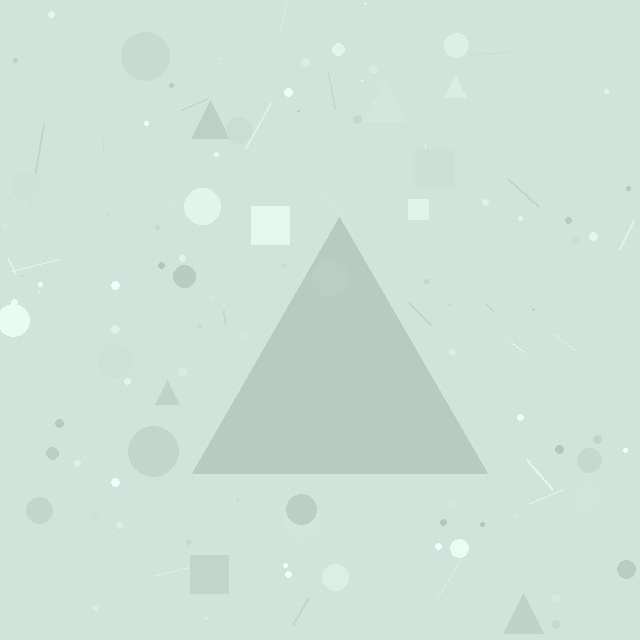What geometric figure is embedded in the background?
A triangle is embedded in the background.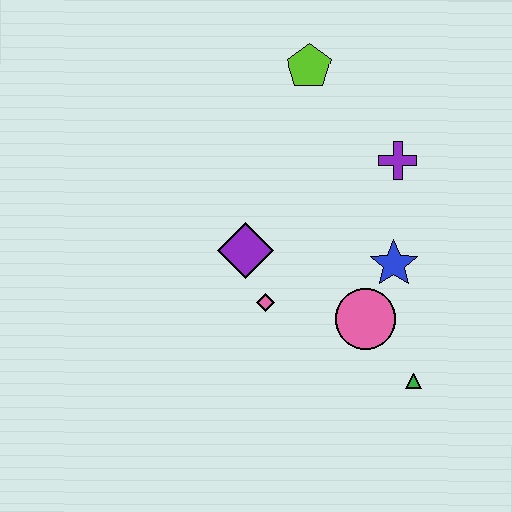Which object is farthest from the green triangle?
The lime pentagon is farthest from the green triangle.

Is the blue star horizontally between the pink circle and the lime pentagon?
No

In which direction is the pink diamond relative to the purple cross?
The pink diamond is below the purple cross.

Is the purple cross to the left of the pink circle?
No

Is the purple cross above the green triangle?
Yes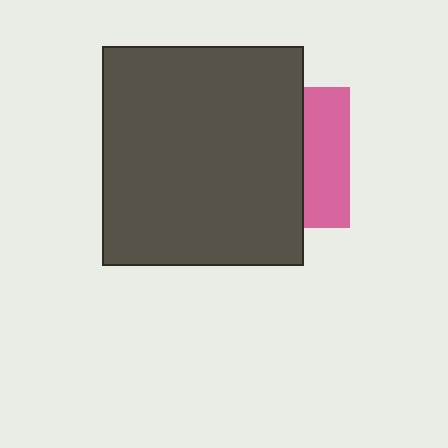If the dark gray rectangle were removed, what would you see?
You would see the complete pink square.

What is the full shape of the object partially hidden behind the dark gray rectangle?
The partially hidden object is a pink square.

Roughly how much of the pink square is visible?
A small part of it is visible (roughly 33%).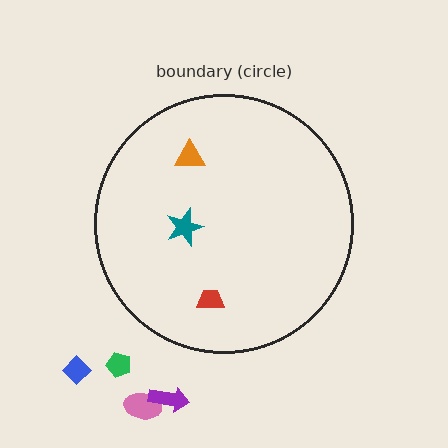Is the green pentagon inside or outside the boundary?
Outside.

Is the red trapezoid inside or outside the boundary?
Inside.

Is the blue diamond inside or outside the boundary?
Outside.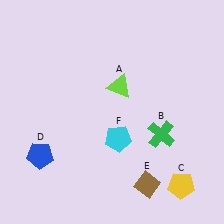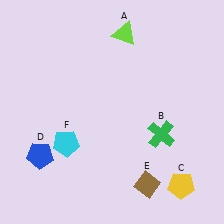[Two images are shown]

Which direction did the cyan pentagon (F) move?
The cyan pentagon (F) moved left.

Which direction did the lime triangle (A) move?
The lime triangle (A) moved up.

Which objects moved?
The objects that moved are: the lime triangle (A), the cyan pentagon (F).